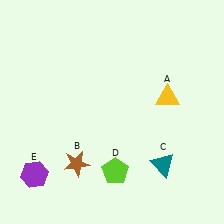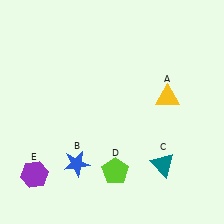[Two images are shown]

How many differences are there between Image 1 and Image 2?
There is 1 difference between the two images.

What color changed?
The star (B) changed from brown in Image 1 to blue in Image 2.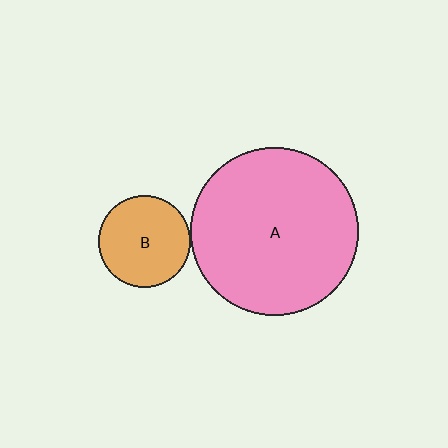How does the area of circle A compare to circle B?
Approximately 3.3 times.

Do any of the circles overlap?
No, none of the circles overlap.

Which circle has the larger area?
Circle A (pink).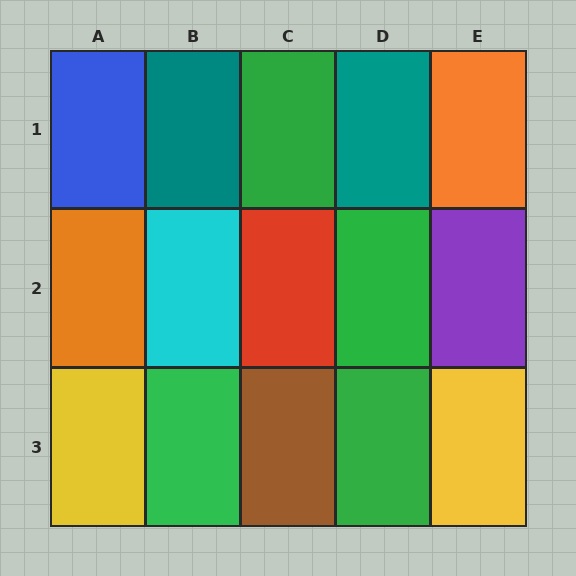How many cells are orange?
2 cells are orange.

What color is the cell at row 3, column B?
Green.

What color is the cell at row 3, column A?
Yellow.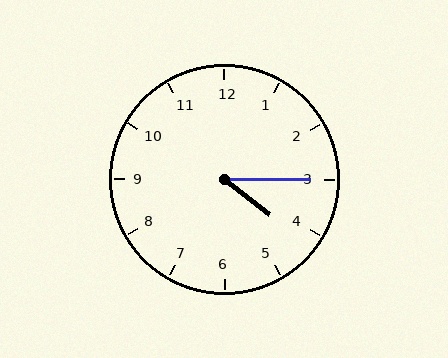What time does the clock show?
4:15.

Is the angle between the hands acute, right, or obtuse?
It is acute.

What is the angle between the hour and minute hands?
Approximately 38 degrees.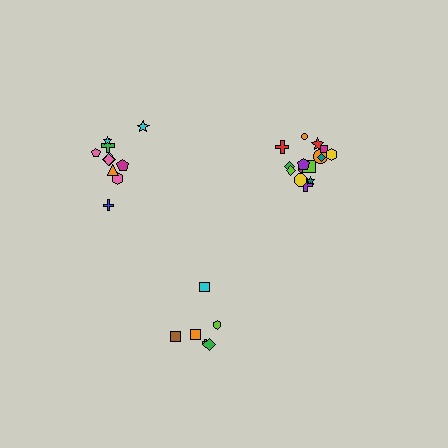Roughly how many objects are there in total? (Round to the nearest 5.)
Roughly 30 objects in total.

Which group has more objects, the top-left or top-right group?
The top-right group.